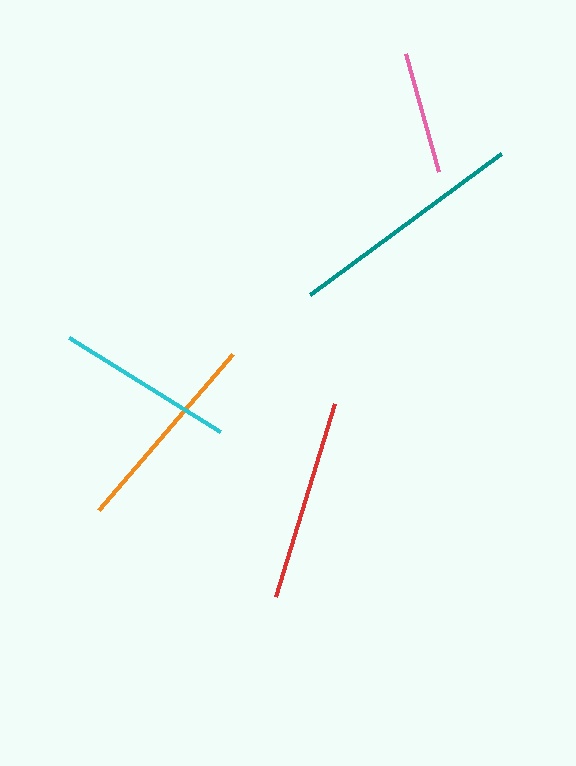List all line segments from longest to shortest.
From longest to shortest: teal, orange, red, cyan, pink.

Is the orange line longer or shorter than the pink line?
The orange line is longer than the pink line.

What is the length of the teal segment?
The teal segment is approximately 237 pixels long.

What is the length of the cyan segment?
The cyan segment is approximately 179 pixels long.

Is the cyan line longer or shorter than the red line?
The red line is longer than the cyan line.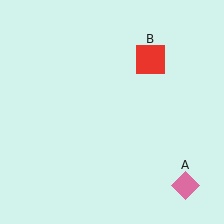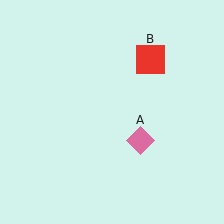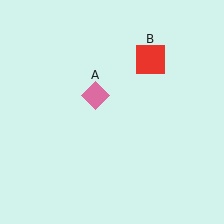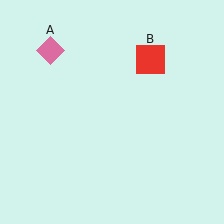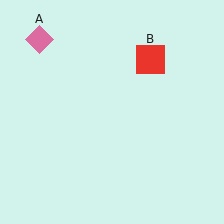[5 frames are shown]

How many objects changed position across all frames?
1 object changed position: pink diamond (object A).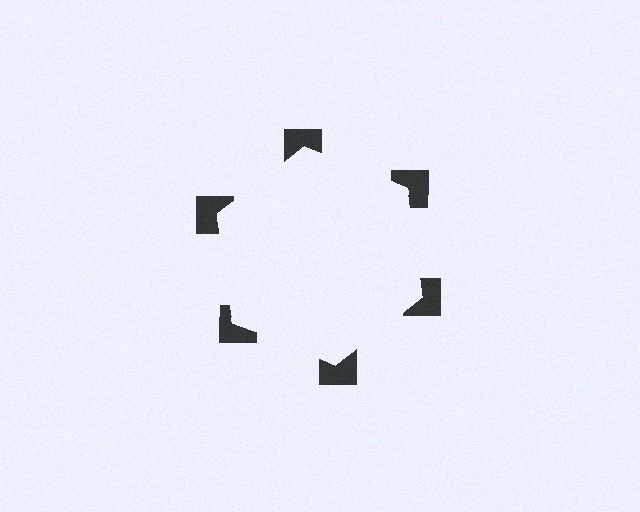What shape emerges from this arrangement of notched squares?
An illusory hexagon — its edges are inferred from the aligned wedge cuts in the notched squares, not physically drawn.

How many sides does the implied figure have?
6 sides.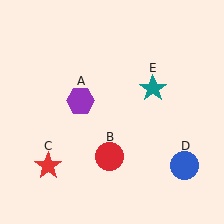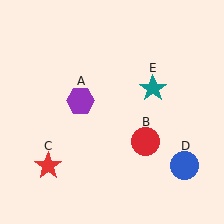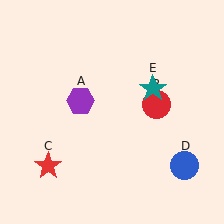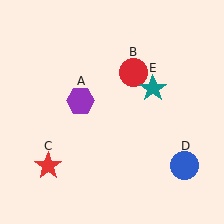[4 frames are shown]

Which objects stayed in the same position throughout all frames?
Purple hexagon (object A) and red star (object C) and blue circle (object D) and teal star (object E) remained stationary.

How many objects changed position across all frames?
1 object changed position: red circle (object B).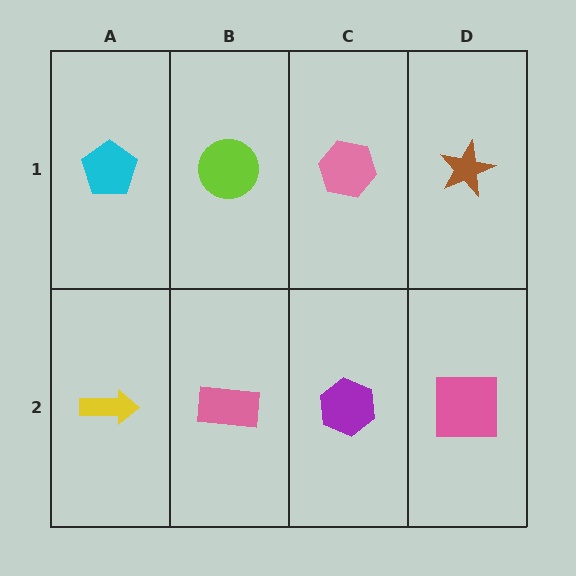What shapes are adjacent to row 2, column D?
A brown star (row 1, column D), a purple hexagon (row 2, column C).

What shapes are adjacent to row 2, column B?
A lime circle (row 1, column B), a yellow arrow (row 2, column A), a purple hexagon (row 2, column C).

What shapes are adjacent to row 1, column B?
A pink rectangle (row 2, column B), a cyan pentagon (row 1, column A), a pink hexagon (row 1, column C).